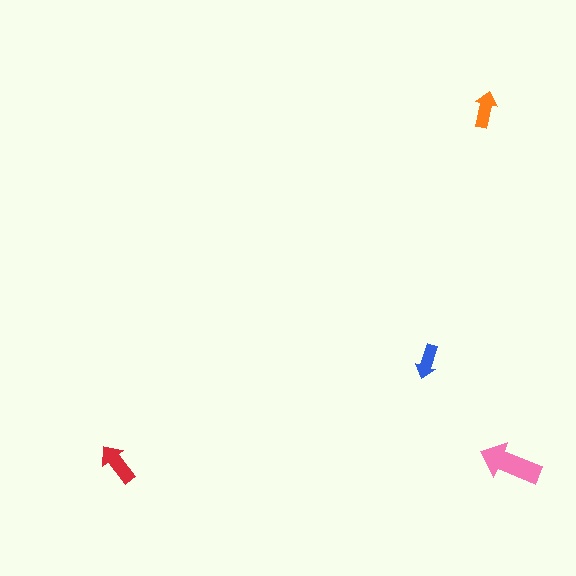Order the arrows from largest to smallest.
the pink one, the red one, the orange one, the blue one.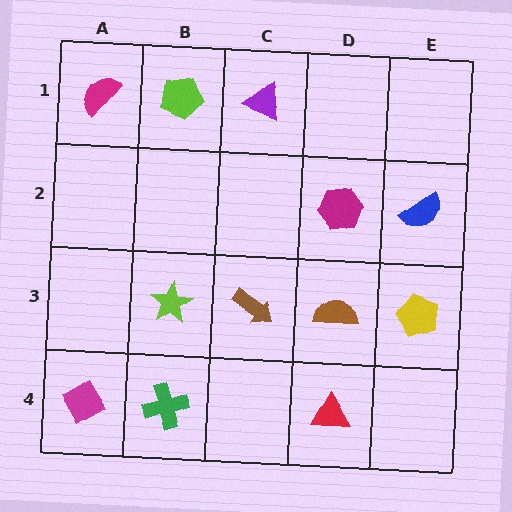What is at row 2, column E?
A blue semicircle.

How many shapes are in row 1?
3 shapes.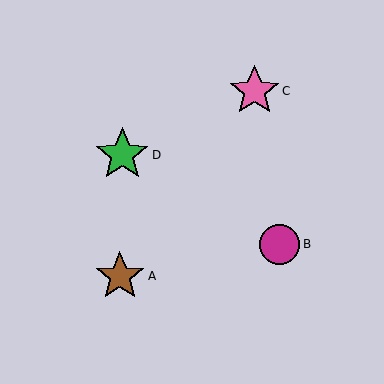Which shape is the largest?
The green star (labeled D) is the largest.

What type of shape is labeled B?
Shape B is a magenta circle.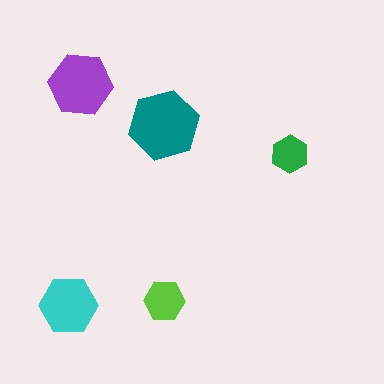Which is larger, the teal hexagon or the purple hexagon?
The teal one.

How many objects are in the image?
There are 5 objects in the image.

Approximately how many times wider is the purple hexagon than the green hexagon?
About 1.5 times wider.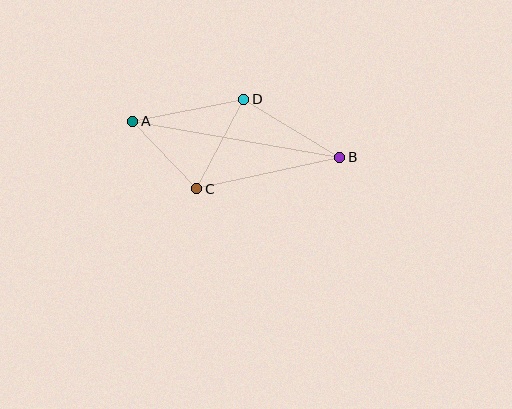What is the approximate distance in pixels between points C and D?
The distance between C and D is approximately 101 pixels.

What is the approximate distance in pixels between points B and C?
The distance between B and C is approximately 146 pixels.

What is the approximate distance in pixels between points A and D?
The distance between A and D is approximately 113 pixels.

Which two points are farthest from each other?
Points A and B are farthest from each other.